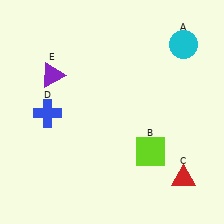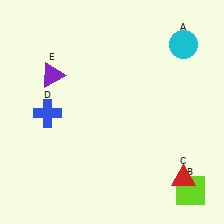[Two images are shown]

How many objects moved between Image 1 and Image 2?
1 object moved between the two images.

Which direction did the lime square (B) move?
The lime square (B) moved right.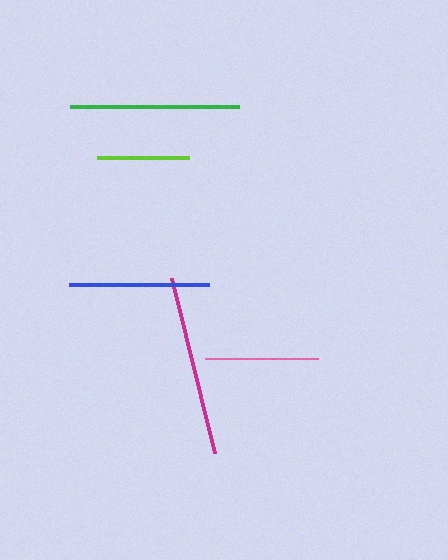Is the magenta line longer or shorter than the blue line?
The magenta line is longer than the blue line.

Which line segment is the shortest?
The lime line is the shortest at approximately 92 pixels.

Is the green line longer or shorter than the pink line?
The green line is longer than the pink line.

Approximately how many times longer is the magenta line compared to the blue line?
The magenta line is approximately 1.3 times the length of the blue line.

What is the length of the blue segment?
The blue segment is approximately 140 pixels long.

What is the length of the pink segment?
The pink segment is approximately 113 pixels long.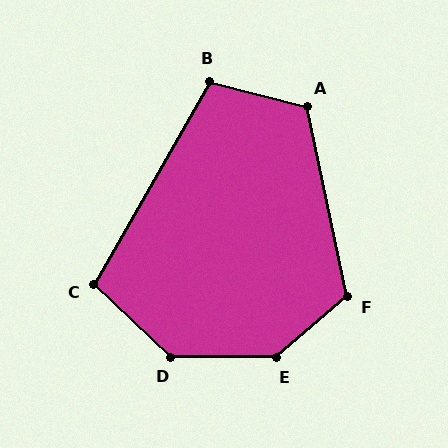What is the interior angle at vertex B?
Approximately 105 degrees (obtuse).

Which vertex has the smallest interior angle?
C, at approximately 104 degrees.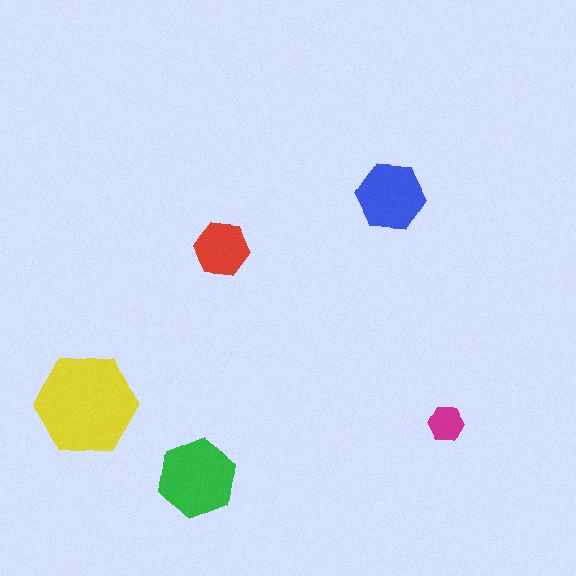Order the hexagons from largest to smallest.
the yellow one, the green one, the blue one, the red one, the magenta one.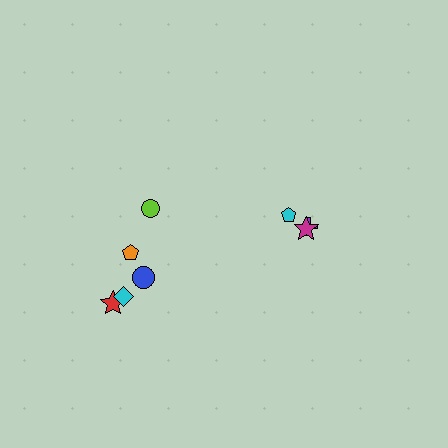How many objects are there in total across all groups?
There are 8 objects.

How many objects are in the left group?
There are 5 objects.